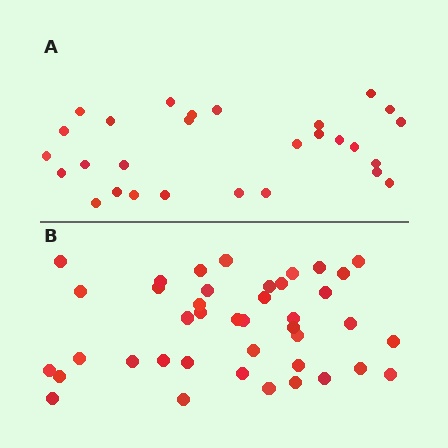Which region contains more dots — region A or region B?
Region B (the bottom region) has more dots.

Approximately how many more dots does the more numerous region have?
Region B has approximately 15 more dots than region A.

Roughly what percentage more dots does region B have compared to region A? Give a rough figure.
About 45% more.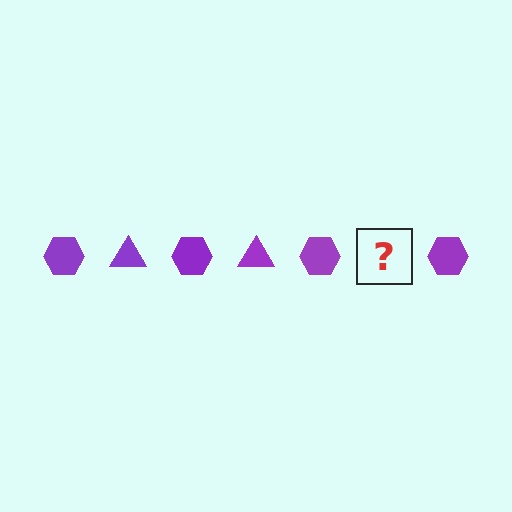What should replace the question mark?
The question mark should be replaced with a purple triangle.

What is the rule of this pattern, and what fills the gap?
The rule is that the pattern cycles through hexagon, triangle shapes in purple. The gap should be filled with a purple triangle.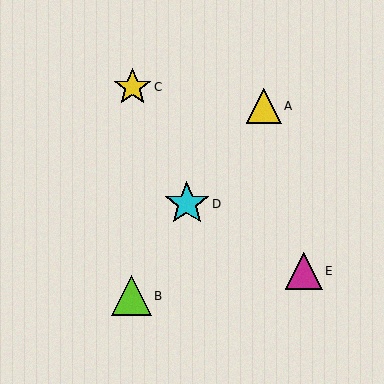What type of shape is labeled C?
Shape C is a yellow star.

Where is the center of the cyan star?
The center of the cyan star is at (187, 204).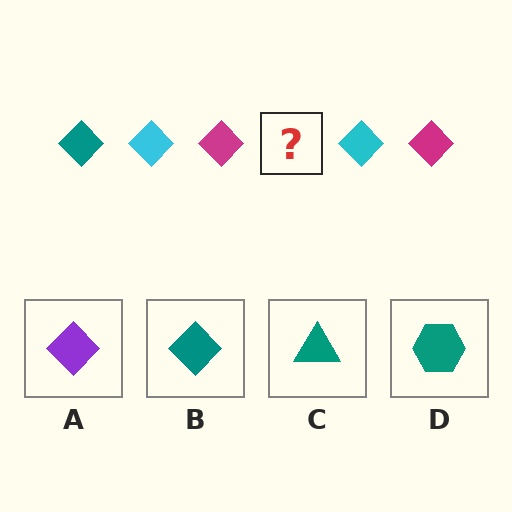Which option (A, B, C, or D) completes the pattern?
B.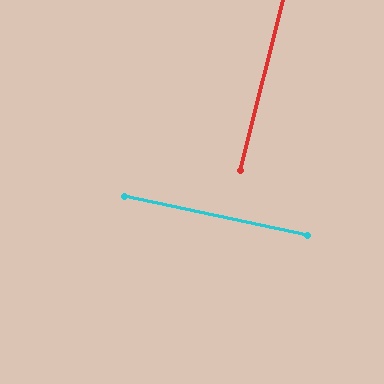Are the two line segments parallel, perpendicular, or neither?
Perpendicular — they meet at approximately 88°.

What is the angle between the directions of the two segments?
Approximately 88 degrees.